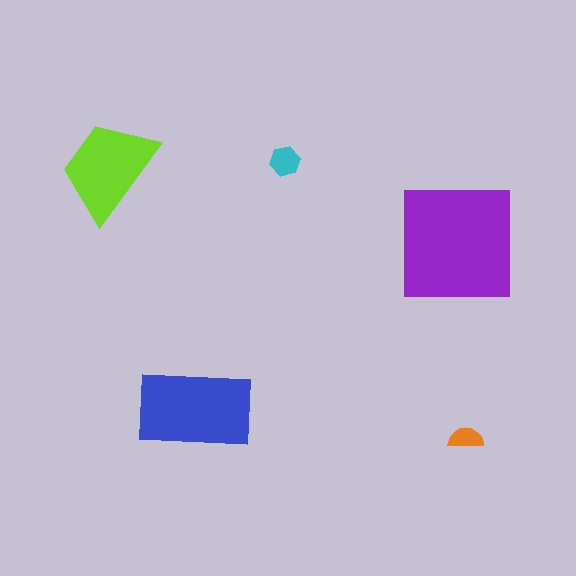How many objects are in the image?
There are 5 objects in the image.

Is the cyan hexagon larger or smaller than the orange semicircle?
Larger.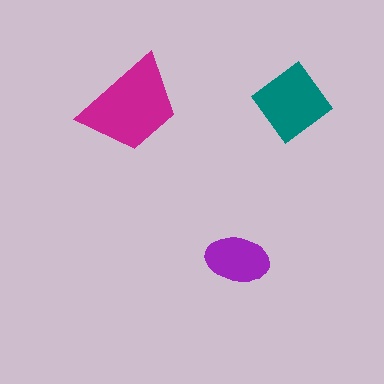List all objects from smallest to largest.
The purple ellipse, the teal diamond, the magenta trapezoid.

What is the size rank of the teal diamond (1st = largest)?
2nd.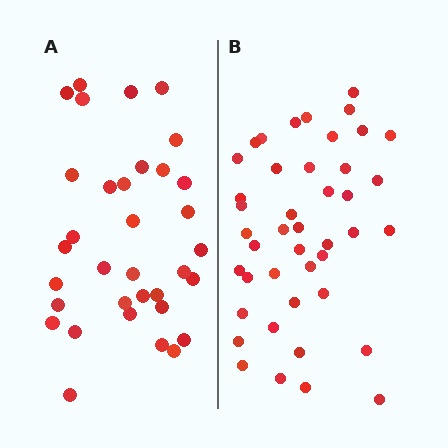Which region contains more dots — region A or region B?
Region B (the right region) has more dots.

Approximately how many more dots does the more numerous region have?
Region B has roughly 8 or so more dots than region A.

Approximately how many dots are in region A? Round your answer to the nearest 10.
About 30 dots. (The exact count is 34, which rounds to 30.)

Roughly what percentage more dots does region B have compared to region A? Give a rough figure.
About 25% more.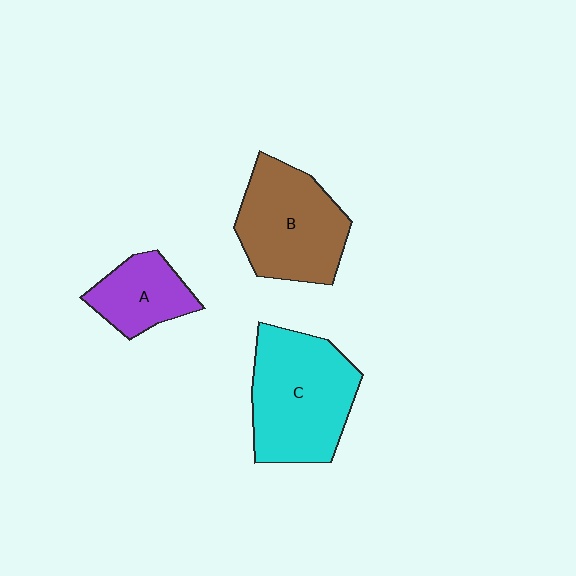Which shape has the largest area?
Shape C (cyan).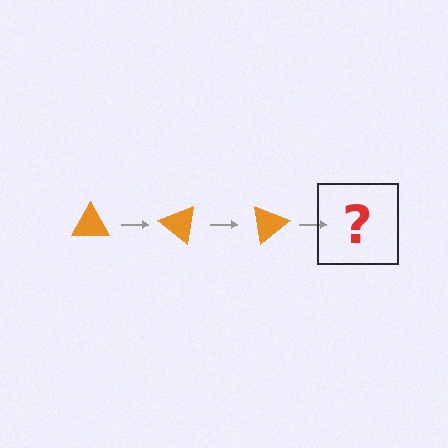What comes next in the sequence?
The next element should be an orange triangle rotated 120 degrees.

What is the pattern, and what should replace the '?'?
The pattern is that the triangle rotates 40 degrees each step. The '?' should be an orange triangle rotated 120 degrees.